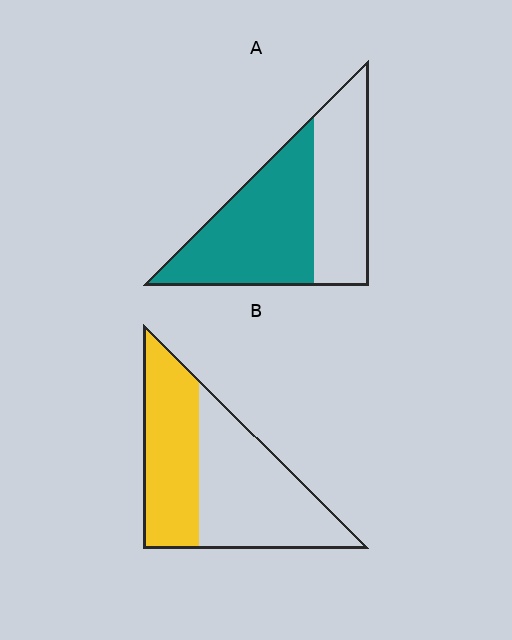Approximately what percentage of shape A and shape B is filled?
A is approximately 55% and B is approximately 45%.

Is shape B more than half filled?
No.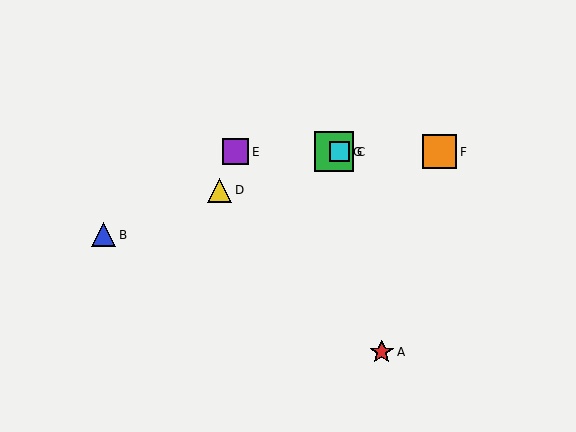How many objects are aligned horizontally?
4 objects (C, E, F, G) are aligned horizontally.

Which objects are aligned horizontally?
Objects C, E, F, G are aligned horizontally.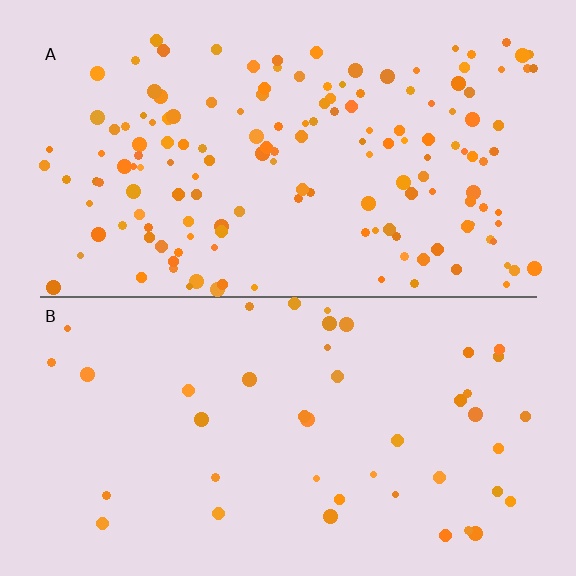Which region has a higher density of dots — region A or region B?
A (the top).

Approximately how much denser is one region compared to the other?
Approximately 3.5× — region A over region B.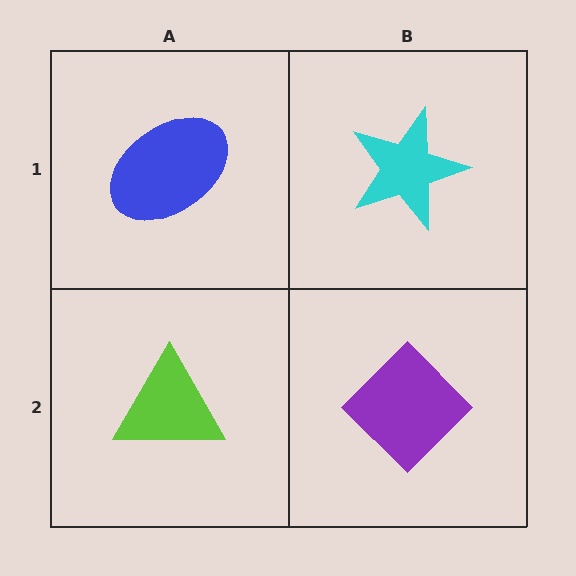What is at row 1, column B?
A cyan star.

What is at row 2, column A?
A lime triangle.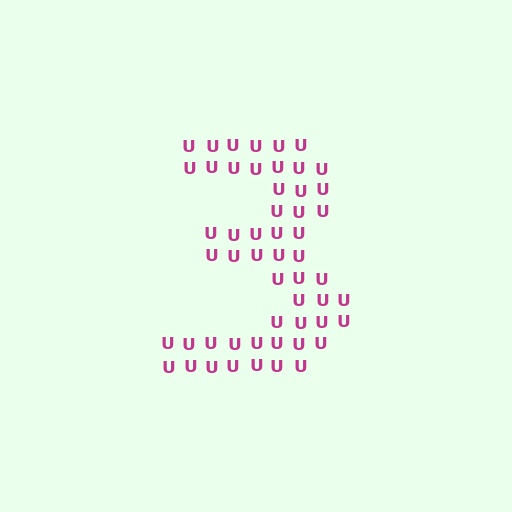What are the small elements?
The small elements are letter U's.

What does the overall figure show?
The overall figure shows the digit 3.